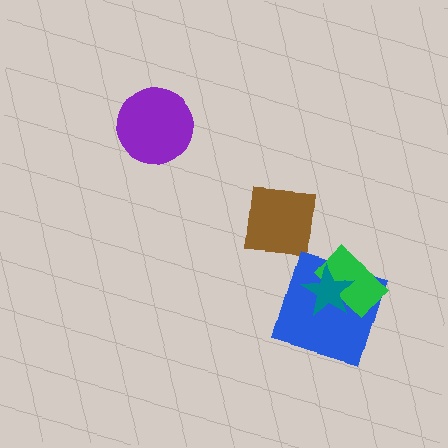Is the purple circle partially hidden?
No, no other shape covers it.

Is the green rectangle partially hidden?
Yes, it is partially covered by another shape.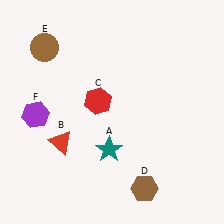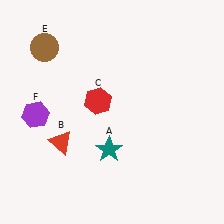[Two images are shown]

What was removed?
The brown hexagon (D) was removed in Image 2.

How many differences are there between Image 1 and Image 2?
There is 1 difference between the two images.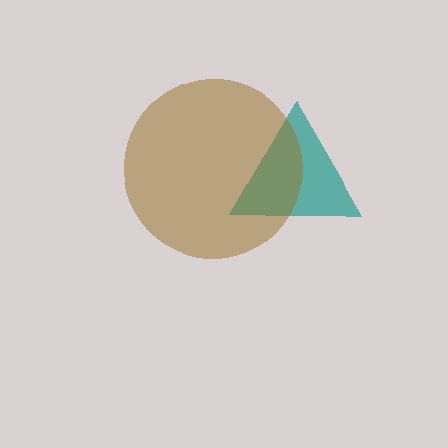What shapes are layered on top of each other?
The layered shapes are: a teal triangle, a brown circle.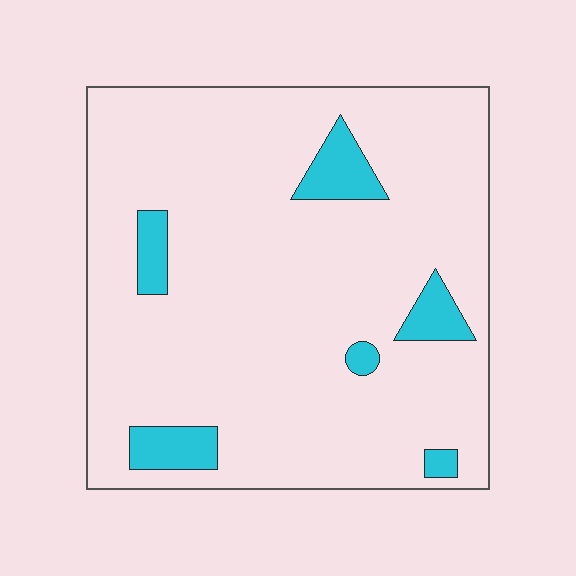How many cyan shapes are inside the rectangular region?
6.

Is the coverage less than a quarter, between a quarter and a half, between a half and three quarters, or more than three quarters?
Less than a quarter.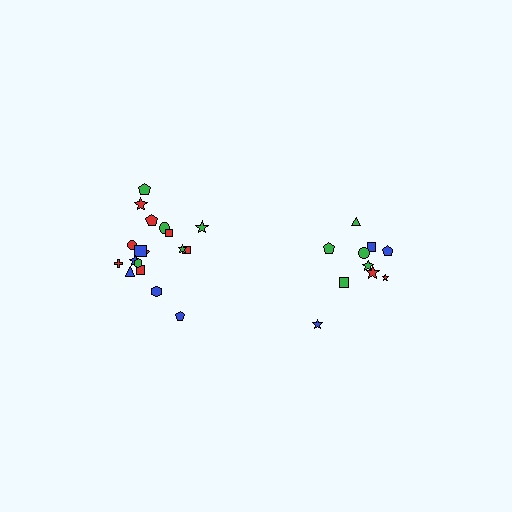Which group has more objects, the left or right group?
The left group.